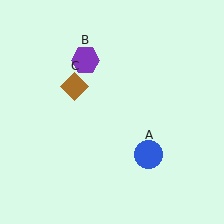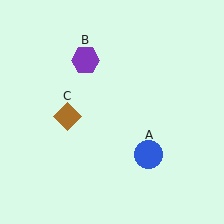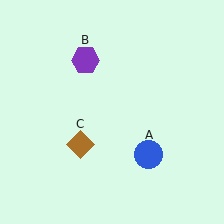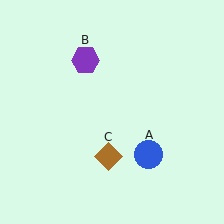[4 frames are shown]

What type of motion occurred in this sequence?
The brown diamond (object C) rotated counterclockwise around the center of the scene.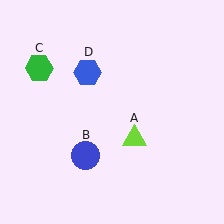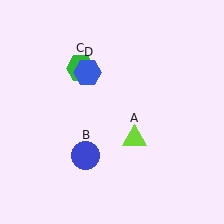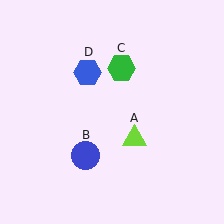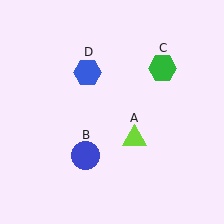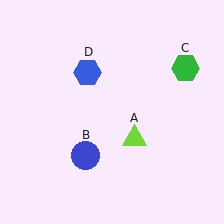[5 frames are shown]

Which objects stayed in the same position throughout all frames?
Lime triangle (object A) and blue circle (object B) and blue hexagon (object D) remained stationary.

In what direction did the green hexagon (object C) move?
The green hexagon (object C) moved right.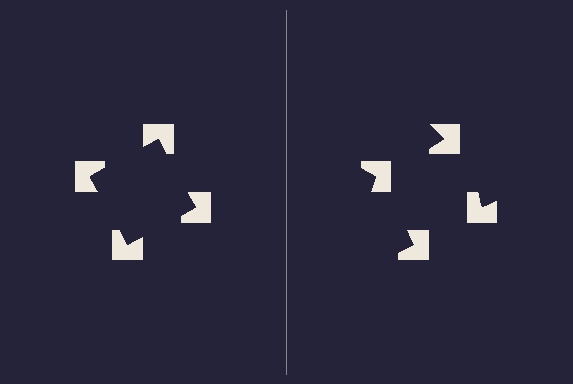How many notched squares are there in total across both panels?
8 — 4 on each side.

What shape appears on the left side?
An illusory square.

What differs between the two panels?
The notched squares are positioned identically on both sides; only the wedge orientations differ. On the left they align to a square; on the right they are misaligned.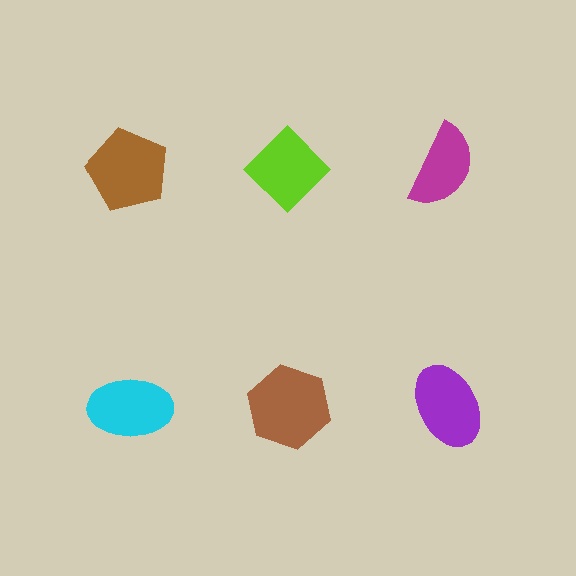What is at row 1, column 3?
A magenta semicircle.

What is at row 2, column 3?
A purple ellipse.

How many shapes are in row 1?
3 shapes.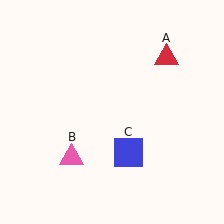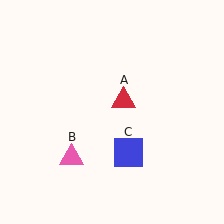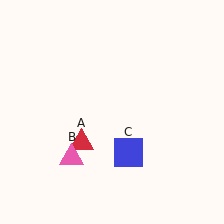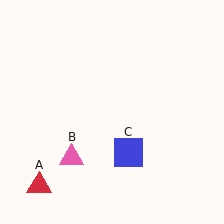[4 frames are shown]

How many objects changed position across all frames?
1 object changed position: red triangle (object A).